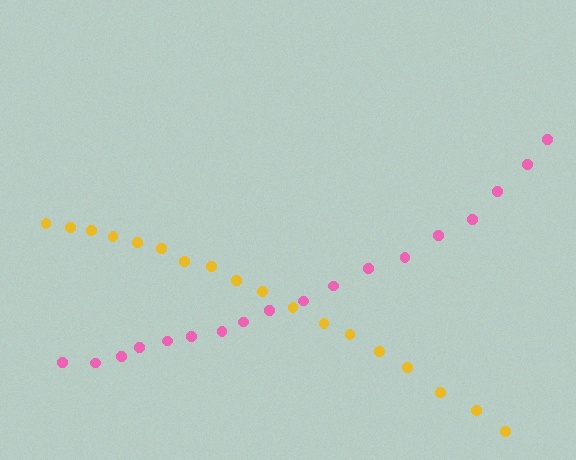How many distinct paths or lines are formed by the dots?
There are 2 distinct paths.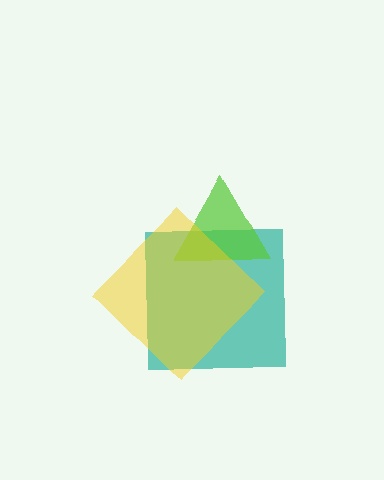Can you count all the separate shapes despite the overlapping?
Yes, there are 3 separate shapes.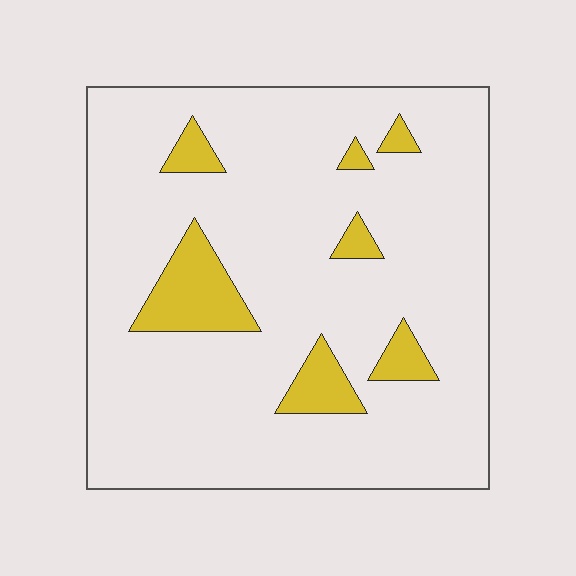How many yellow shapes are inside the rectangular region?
7.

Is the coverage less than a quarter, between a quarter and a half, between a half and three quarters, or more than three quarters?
Less than a quarter.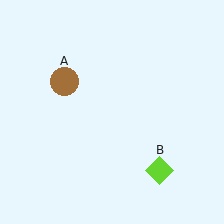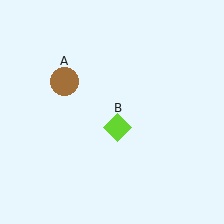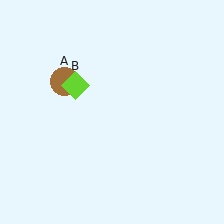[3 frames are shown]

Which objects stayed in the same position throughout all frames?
Brown circle (object A) remained stationary.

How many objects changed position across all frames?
1 object changed position: lime diamond (object B).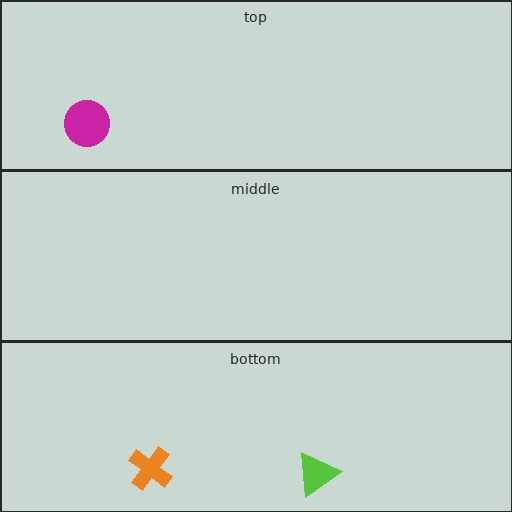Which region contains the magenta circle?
The top region.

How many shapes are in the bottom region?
2.